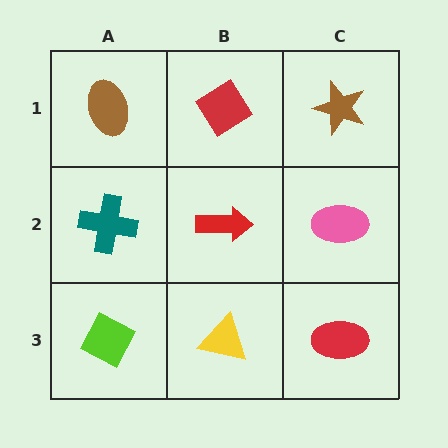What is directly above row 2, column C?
A brown star.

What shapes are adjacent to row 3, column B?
A red arrow (row 2, column B), a lime diamond (row 3, column A), a red ellipse (row 3, column C).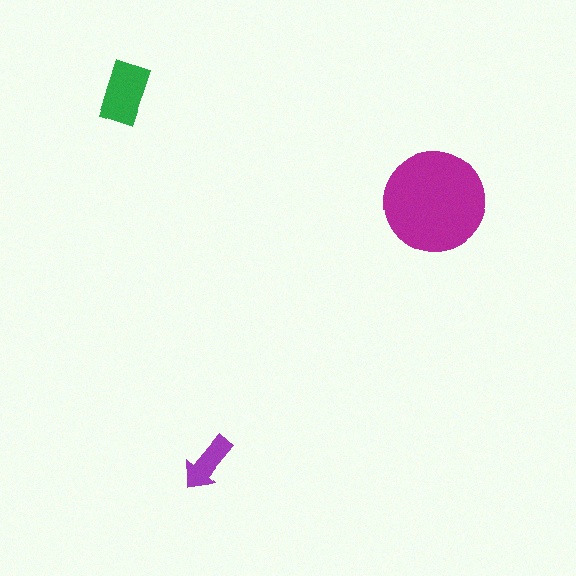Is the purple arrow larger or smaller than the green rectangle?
Smaller.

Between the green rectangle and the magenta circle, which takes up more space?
The magenta circle.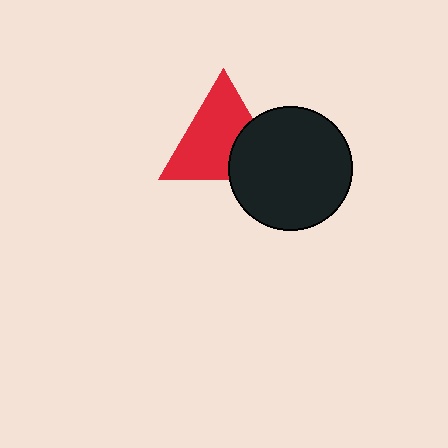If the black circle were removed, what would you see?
You would see the complete red triangle.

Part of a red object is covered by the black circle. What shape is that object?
It is a triangle.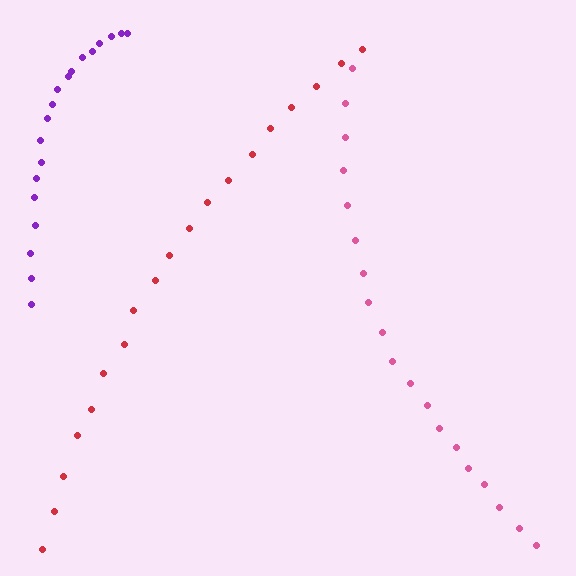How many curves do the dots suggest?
There are 3 distinct paths.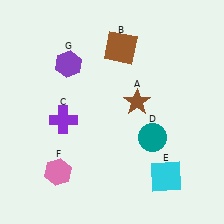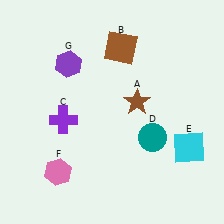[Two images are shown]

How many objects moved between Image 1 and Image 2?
1 object moved between the two images.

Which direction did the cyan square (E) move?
The cyan square (E) moved up.